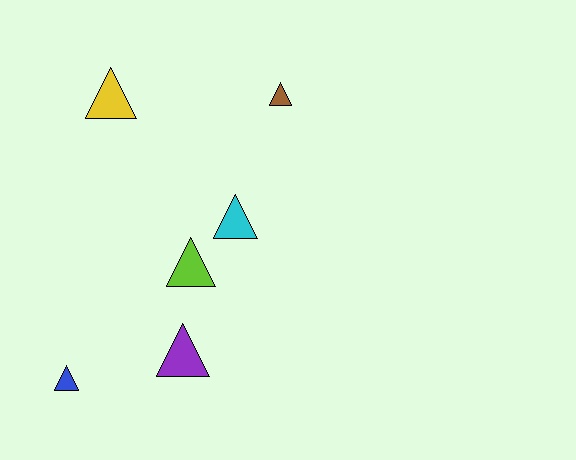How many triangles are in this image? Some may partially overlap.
There are 6 triangles.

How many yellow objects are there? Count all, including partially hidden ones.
There is 1 yellow object.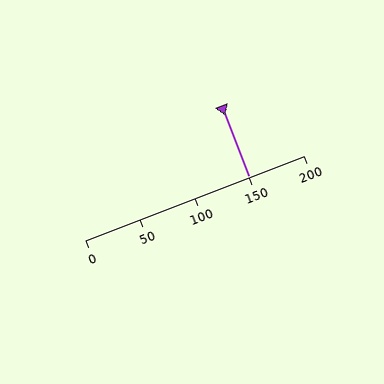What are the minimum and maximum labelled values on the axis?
The axis runs from 0 to 200.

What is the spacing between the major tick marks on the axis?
The major ticks are spaced 50 apart.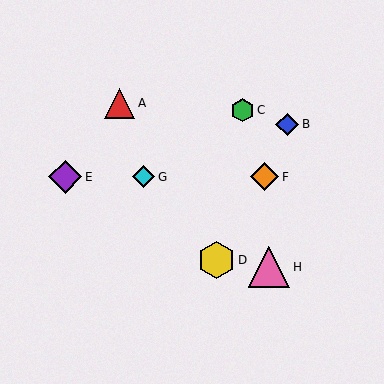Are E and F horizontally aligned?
Yes, both are at y≈177.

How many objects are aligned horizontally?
3 objects (E, F, G) are aligned horizontally.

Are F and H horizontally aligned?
No, F is at y≈177 and H is at y≈267.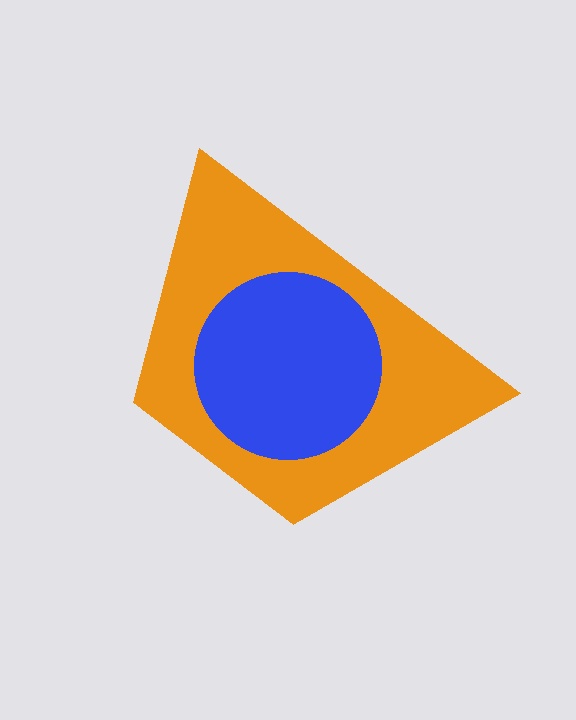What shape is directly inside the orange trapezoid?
The blue circle.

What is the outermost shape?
The orange trapezoid.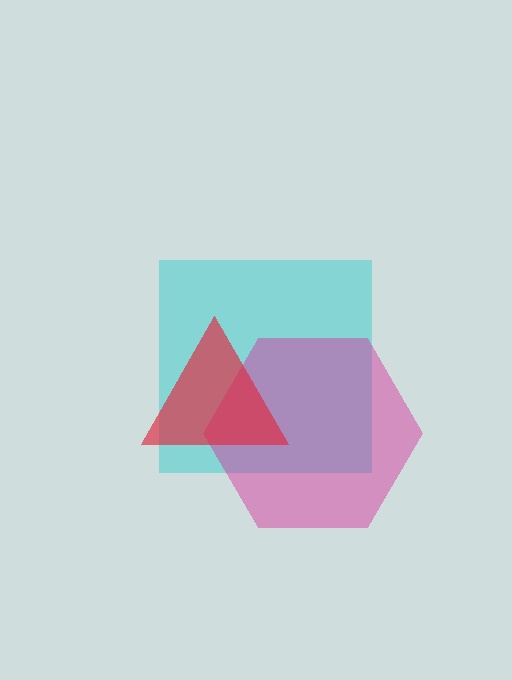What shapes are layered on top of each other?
The layered shapes are: a cyan square, a magenta hexagon, a red triangle.